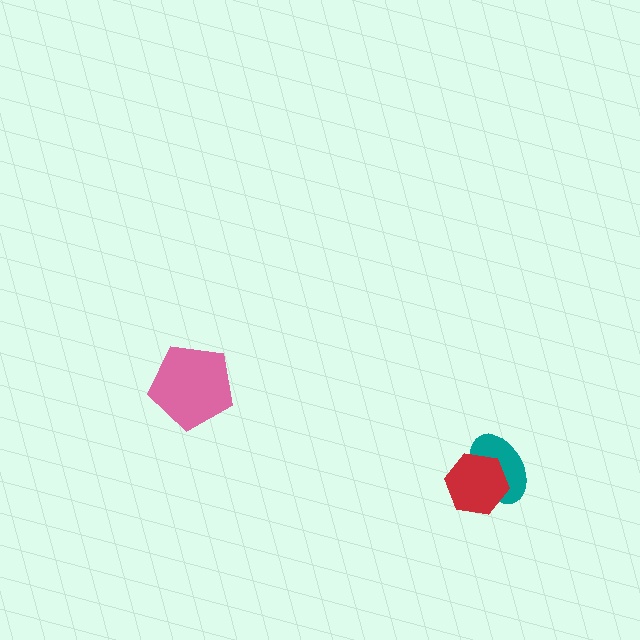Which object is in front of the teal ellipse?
The red hexagon is in front of the teal ellipse.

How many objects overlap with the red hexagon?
1 object overlaps with the red hexagon.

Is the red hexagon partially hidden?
No, no other shape covers it.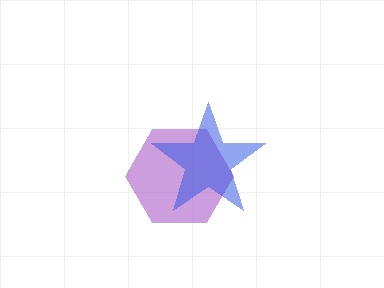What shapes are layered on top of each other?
The layered shapes are: a purple hexagon, a blue star.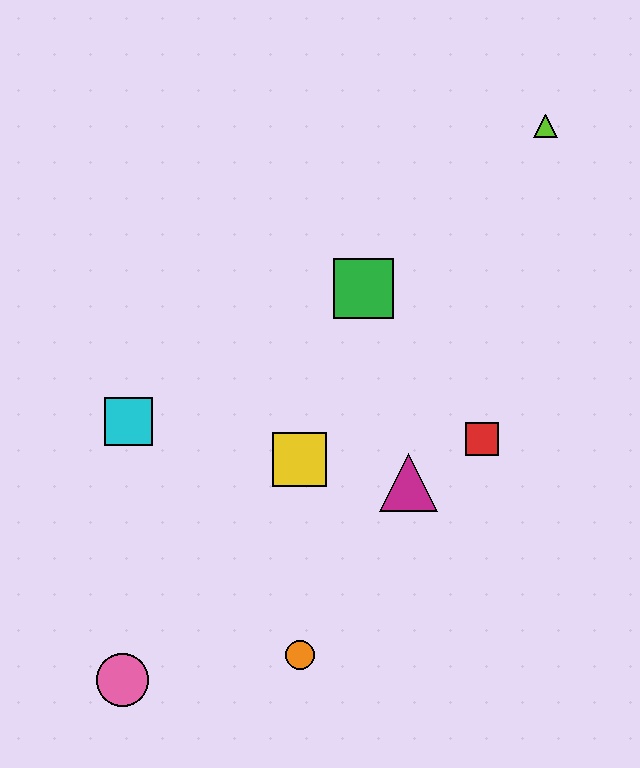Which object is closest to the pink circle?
The orange circle is closest to the pink circle.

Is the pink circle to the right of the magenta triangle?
No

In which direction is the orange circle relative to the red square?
The orange circle is below the red square.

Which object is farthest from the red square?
The pink circle is farthest from the red square.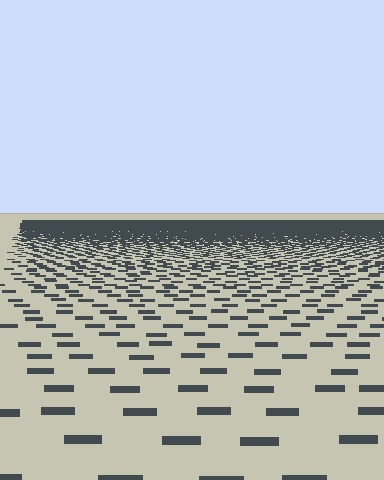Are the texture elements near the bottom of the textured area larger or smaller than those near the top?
Larger. Near the bottom, elements are closer to the viewer and appear at a bigger on-screen size.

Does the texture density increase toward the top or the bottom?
Density increases toward the top.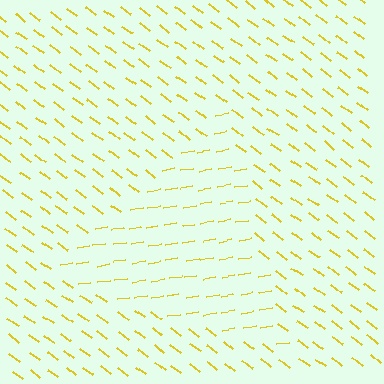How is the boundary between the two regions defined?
The boundary is defined purely by a change in line orientation (approximately 45 degrees difference). All lines are the same color and thickness.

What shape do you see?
I see a triangle.